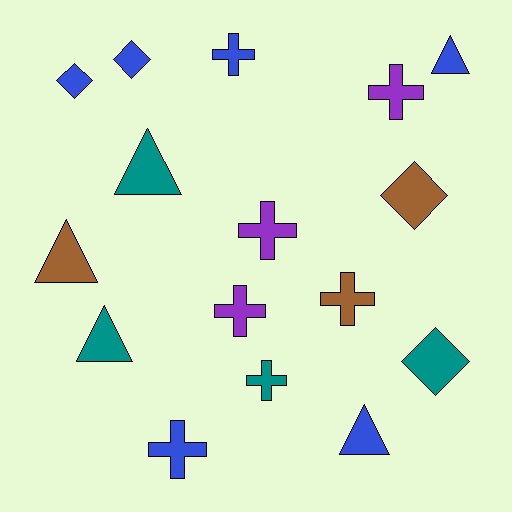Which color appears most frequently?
Blue, with 6 objects.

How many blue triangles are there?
There are 2 blue triangles.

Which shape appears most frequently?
Cross, with 7 objects.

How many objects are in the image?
There are 16 objects.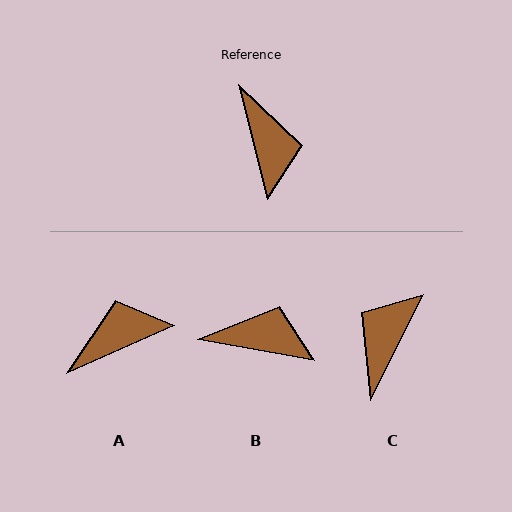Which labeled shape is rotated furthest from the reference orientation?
C, about 139 degrees away.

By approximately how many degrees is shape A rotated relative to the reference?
Approximately 100 degrees counter-clockwise.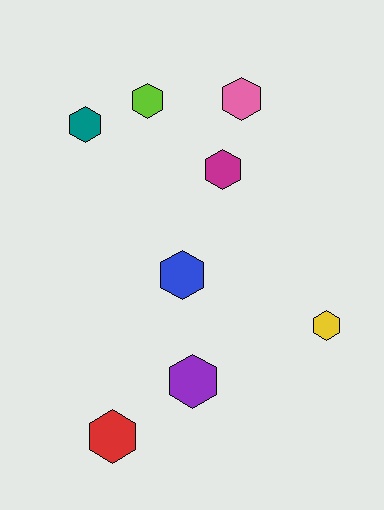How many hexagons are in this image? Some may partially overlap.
There are 8 hexagons.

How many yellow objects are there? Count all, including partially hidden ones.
There is 1 yellow object.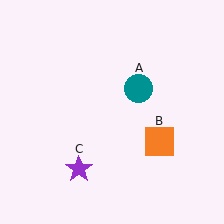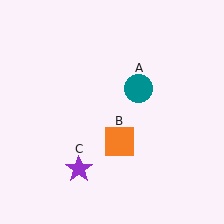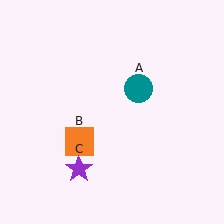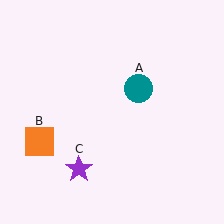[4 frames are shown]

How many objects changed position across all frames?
1 object changed position: orange square (object B).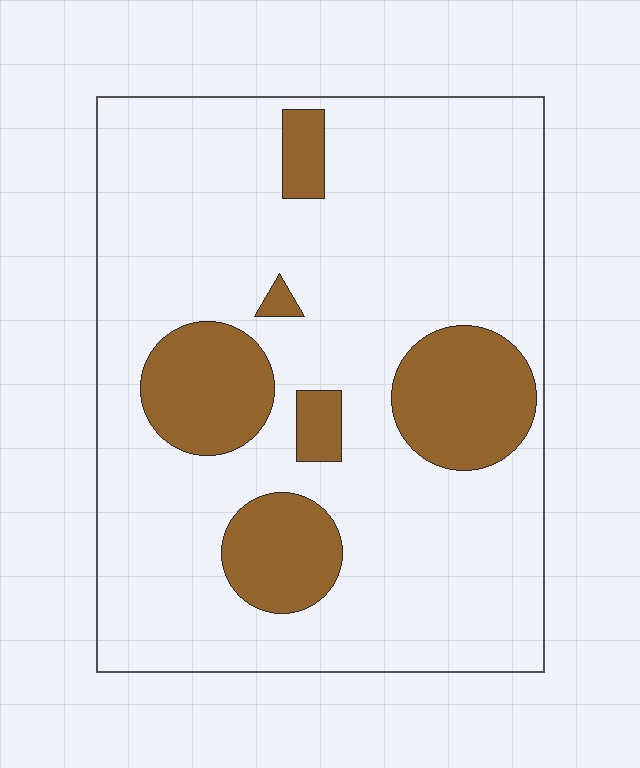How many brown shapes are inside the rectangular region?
6.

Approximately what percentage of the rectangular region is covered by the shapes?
Approximately 20%.